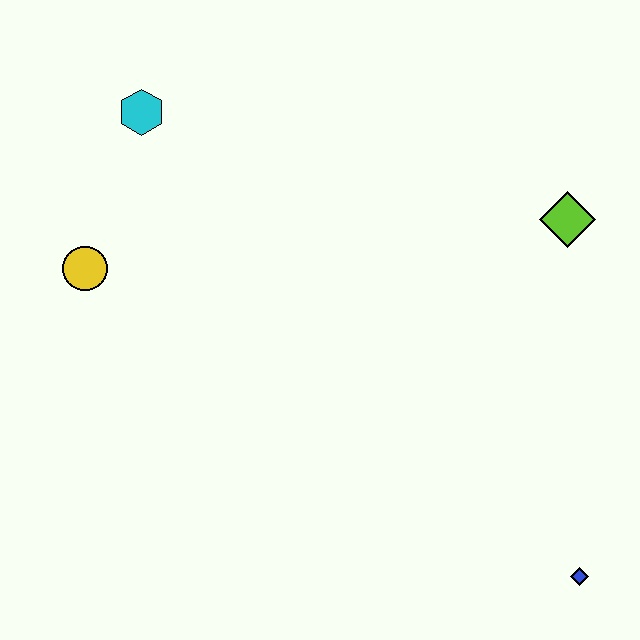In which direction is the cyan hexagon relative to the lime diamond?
The cyan hexagon is to the left of the lime diamond.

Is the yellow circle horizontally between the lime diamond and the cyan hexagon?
No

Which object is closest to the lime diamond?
The blue diamond is closest to the lime diamond.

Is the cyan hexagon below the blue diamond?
No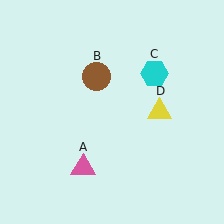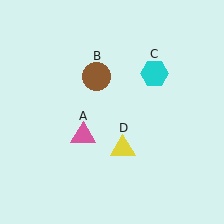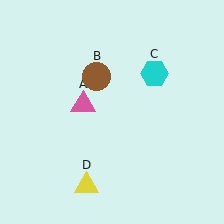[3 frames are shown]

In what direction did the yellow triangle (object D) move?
The yellow triangle (object D) moved down and to the left.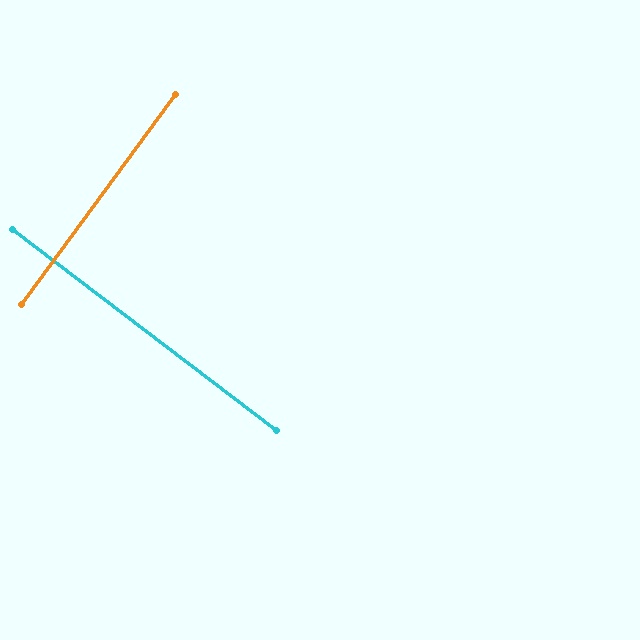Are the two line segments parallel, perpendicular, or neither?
Perpendicular — they meet at approximately 89°.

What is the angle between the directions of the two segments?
Approximately 89 degrees.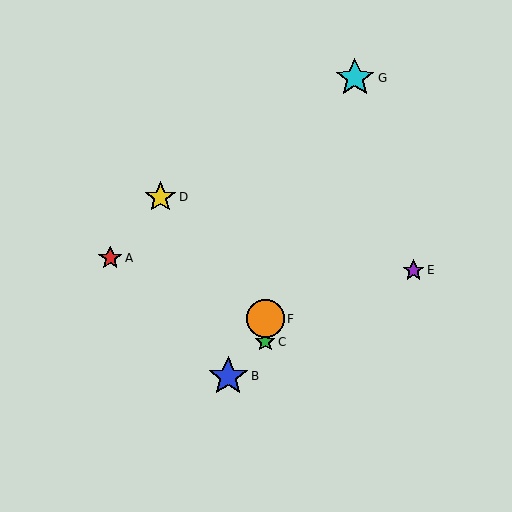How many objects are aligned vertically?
2 objects (C, F) are aligned vertically.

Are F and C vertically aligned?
Yes, both are at x≈265.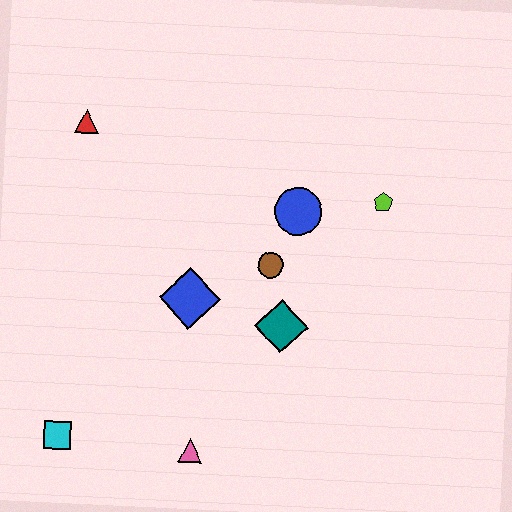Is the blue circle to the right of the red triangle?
Yes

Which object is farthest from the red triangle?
The pink triangle is farthest from the red triangle.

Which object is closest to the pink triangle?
The cyan square is closest to the pink triangle.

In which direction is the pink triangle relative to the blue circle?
The pink triangle is below the blue circle.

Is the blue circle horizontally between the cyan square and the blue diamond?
No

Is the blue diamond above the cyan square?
Yes